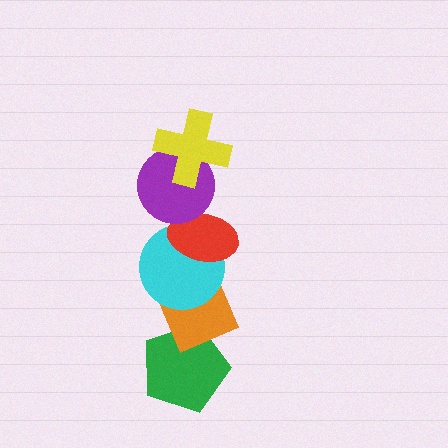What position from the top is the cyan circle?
The cyan circle is 4th from the top.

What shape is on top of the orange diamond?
The cyan circle is on top of the orange diamond.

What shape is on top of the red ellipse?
The purple circle is on top of the red ellipse.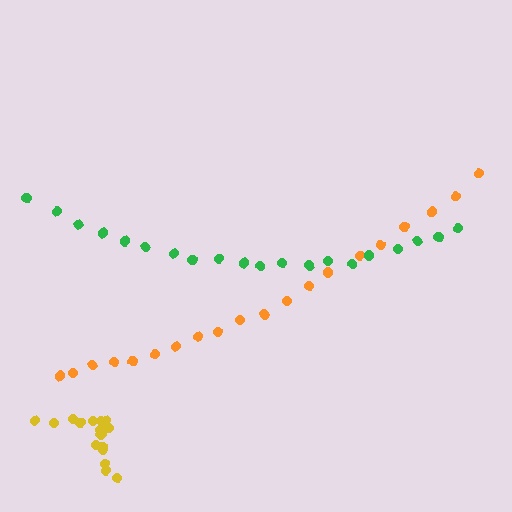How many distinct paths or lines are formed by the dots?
There are 3 distinct paths.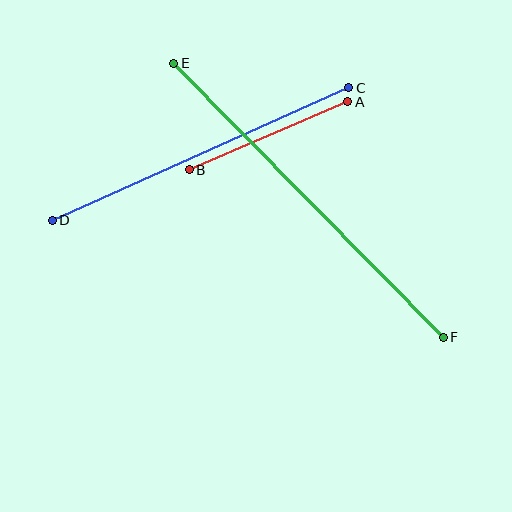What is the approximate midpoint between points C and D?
The midpoint is at approximately (200, 154) pixels.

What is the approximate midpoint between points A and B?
The midpoint is at approximately (268, 136) pixels.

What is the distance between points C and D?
The distance is approximately 325 pixels.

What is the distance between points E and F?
The distance is approximately 385 pixels.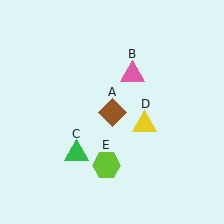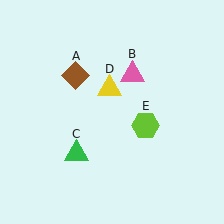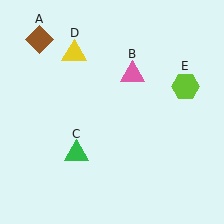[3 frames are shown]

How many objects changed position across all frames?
3 objects changed position: brown diamond (object A), yellow triangle (object D), lime hexagon (object E).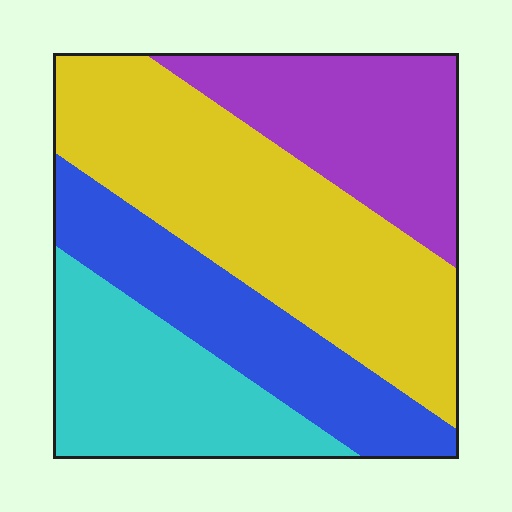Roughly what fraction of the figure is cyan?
Cyan covers 20% of the figure.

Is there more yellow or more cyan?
Yellow.